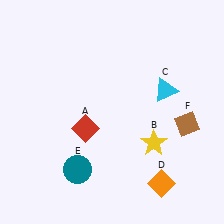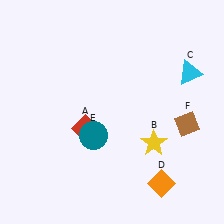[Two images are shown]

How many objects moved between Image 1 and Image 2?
2 objects moved between the two images.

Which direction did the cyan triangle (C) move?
The cyan triangle (C) moved right.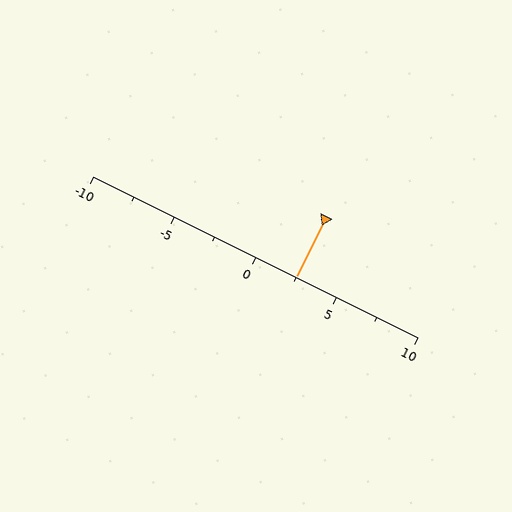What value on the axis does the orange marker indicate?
The marker indicates approximately 2.5.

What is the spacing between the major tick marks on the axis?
The major ticks are spaced 5 apart.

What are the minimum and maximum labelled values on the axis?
The axis runs from -10 to 10.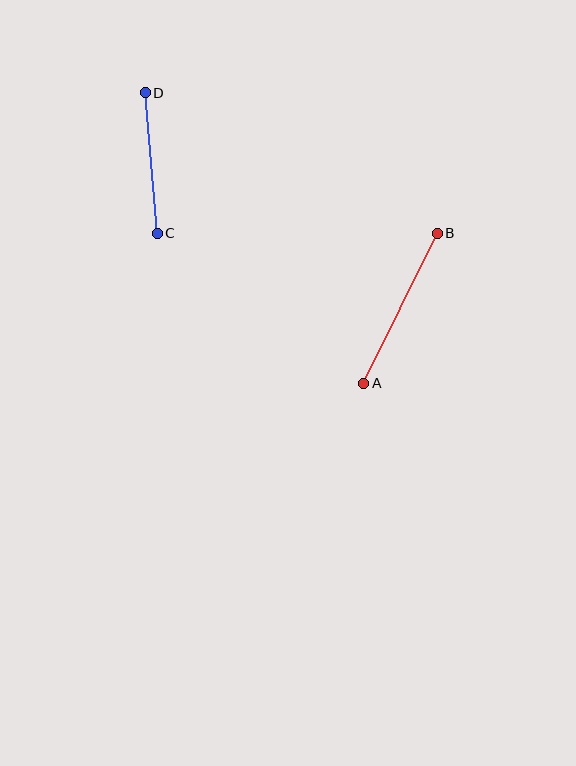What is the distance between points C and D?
The distance is approximately 141 pixels.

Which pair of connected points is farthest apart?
Points A and B are farthest apart.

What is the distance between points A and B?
The distance is approximately 167 pixels.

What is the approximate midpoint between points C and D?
The midpoint is at approximately (151, 163) pixels.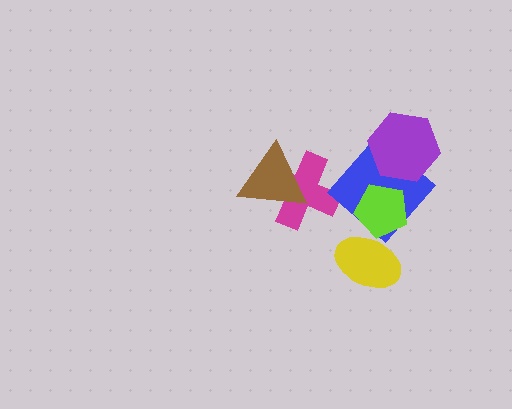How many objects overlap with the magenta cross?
1 object overlaps with the magenta cross.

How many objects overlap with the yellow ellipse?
1 object overlaps with the yellow ellipse.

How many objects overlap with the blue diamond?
2 objects overlap with the blue diamond.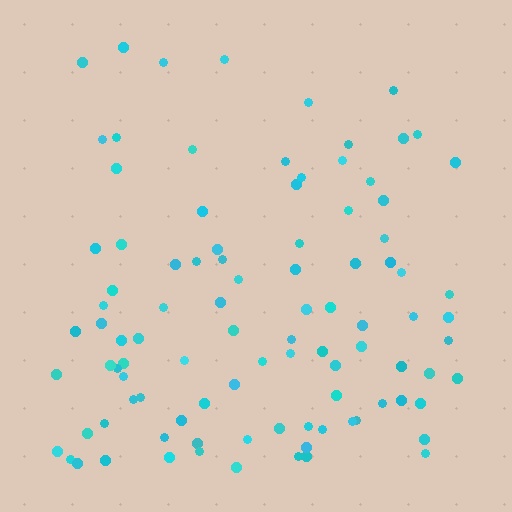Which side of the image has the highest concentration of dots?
The bottom.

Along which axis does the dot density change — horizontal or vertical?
Vertical.